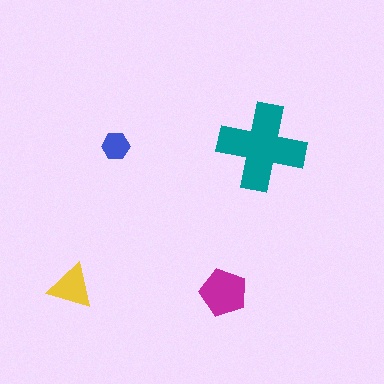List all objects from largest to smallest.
The teal cross, the magenta pentagon, the yellow triangle, the blue hexagon.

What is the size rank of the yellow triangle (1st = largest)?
3rd.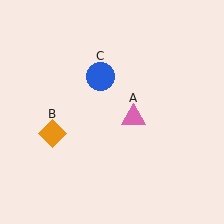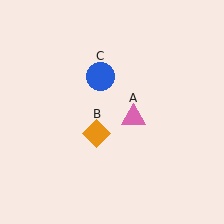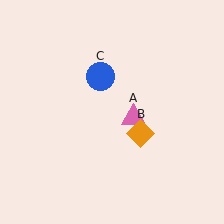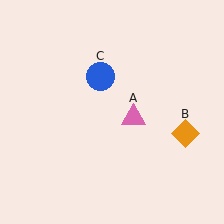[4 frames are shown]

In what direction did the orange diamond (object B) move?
The orange diamond (object B) moved right.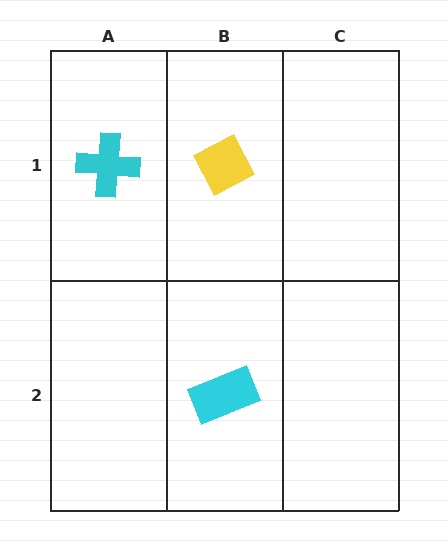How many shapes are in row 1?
2 shapes.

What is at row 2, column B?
A cyan rectangle.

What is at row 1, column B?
A yellow diamond.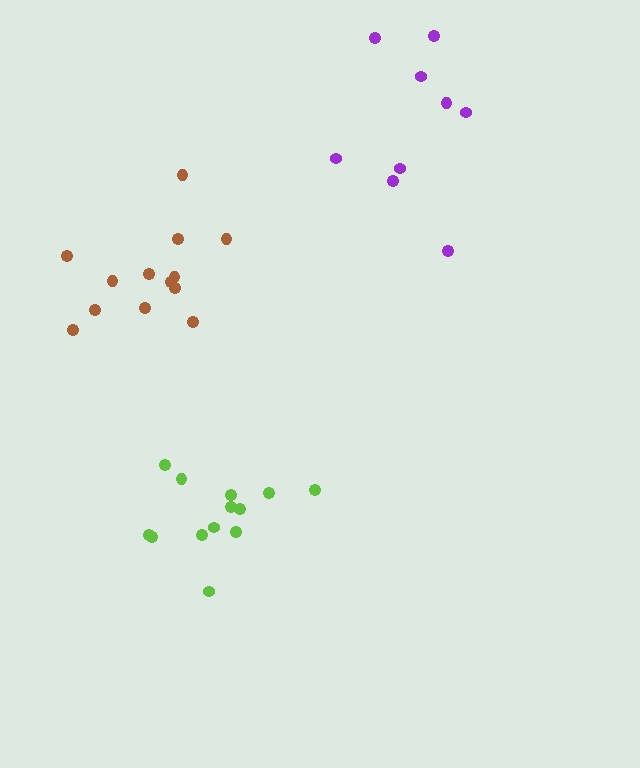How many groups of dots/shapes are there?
There are 3 groups.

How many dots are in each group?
Group 1: 13 dots, Group 2: 13 dots, Group 3: 9 dots (35 total).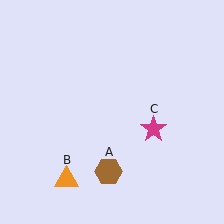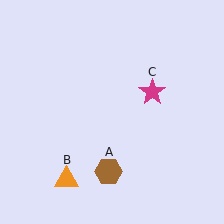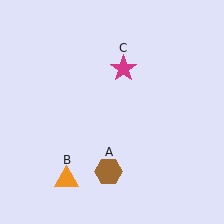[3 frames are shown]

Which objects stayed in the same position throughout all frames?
Brown hexagon (object A) and orange triangle (object B) remained stationary.